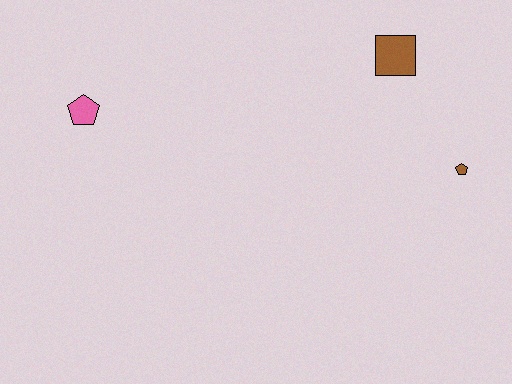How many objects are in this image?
There are 3 objects.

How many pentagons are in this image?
There are 2 pentagons.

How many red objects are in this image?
There are no red objects.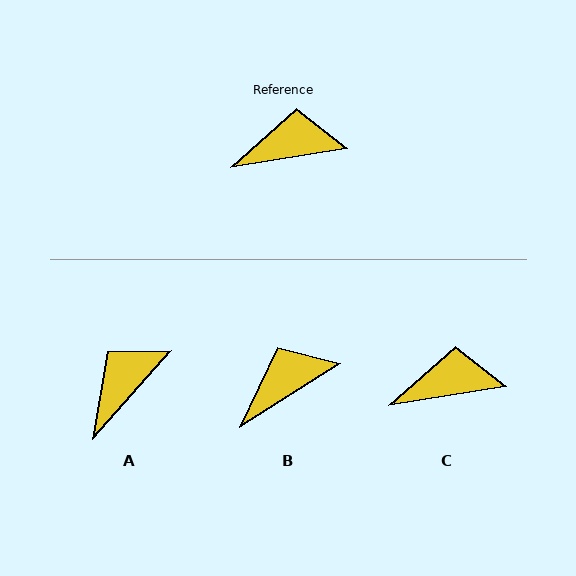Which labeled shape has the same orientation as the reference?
C.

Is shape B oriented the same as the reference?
No, it is off by about 23 degrees.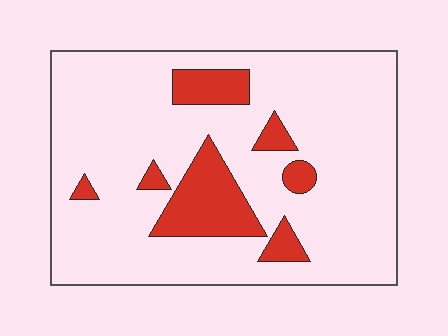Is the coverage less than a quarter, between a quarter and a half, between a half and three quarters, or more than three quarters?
Less than a quarter.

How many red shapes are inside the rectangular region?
7.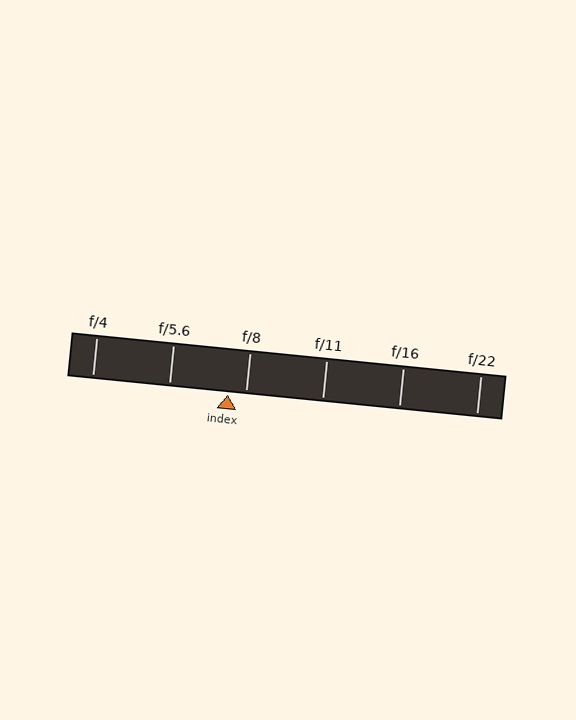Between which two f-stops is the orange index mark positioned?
The index mark is between f/5.6 and f/8.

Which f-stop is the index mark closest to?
The index mark is closest to f/8.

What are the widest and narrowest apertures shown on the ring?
The widest aperture shown is f/4 and the narrowest is f/22.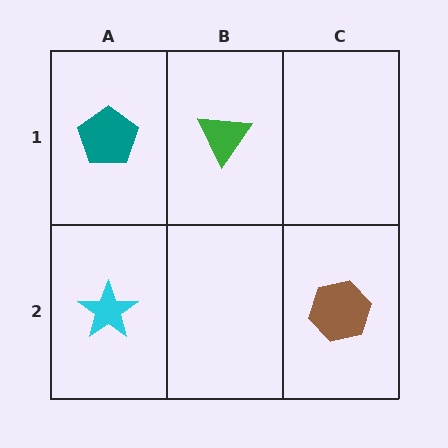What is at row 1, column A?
A teal pentagon.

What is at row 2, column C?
A brown hexagon.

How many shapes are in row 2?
2 shapes.